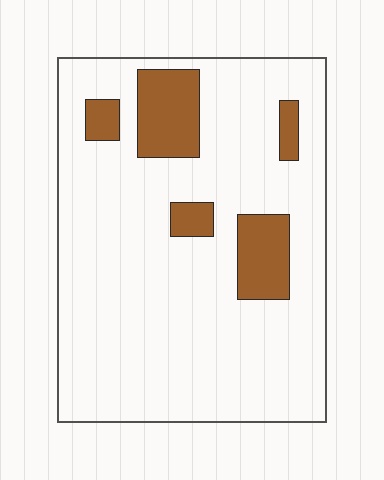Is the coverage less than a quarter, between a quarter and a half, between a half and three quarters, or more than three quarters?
Less than a quarter.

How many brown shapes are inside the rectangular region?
5.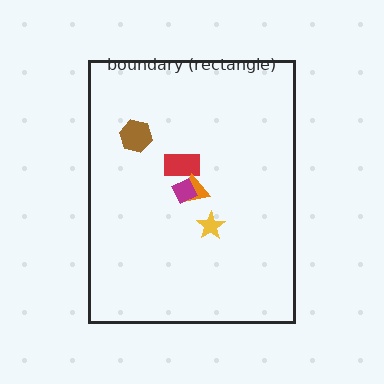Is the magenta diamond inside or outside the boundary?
Inside.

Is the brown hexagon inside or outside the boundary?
Inside.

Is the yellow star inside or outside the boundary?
Inside.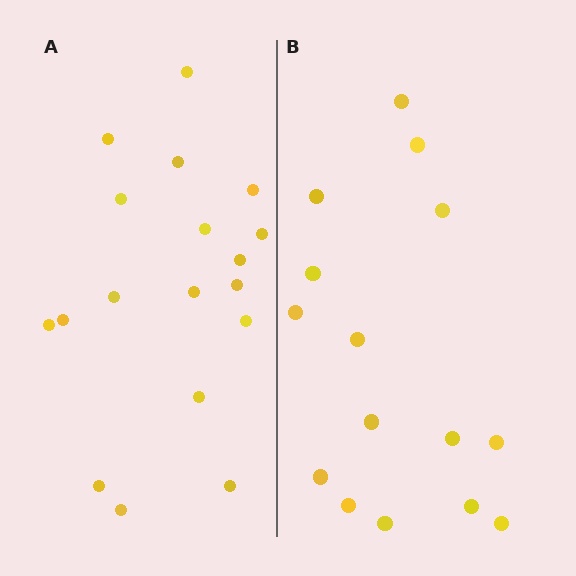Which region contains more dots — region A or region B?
Region A (the left region) has more dots.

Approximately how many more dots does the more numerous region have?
Region A has just a few more — roughly 2 or 3 more dots than region B.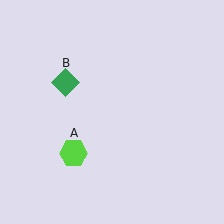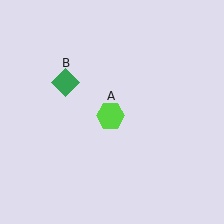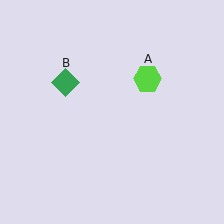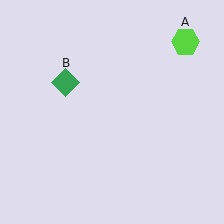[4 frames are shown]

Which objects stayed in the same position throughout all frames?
Green diamond (object B) remained stationary.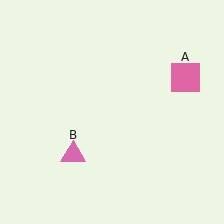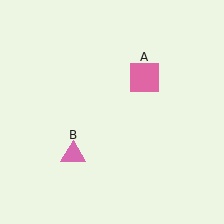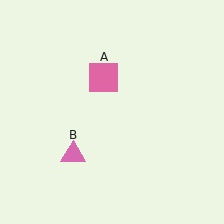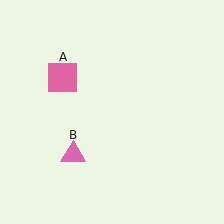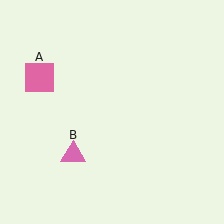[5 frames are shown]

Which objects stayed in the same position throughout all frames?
Pink triangle (object B) remained stationary.